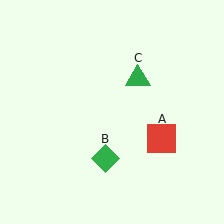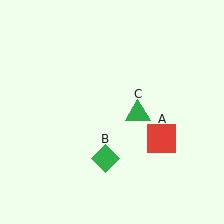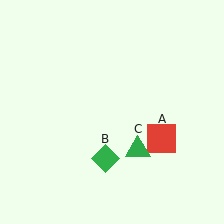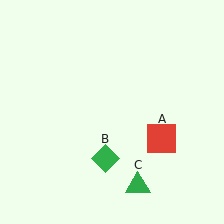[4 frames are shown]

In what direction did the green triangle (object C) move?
The green triangle (object C) moved down.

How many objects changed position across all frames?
1 object changed position: green triangle (object C).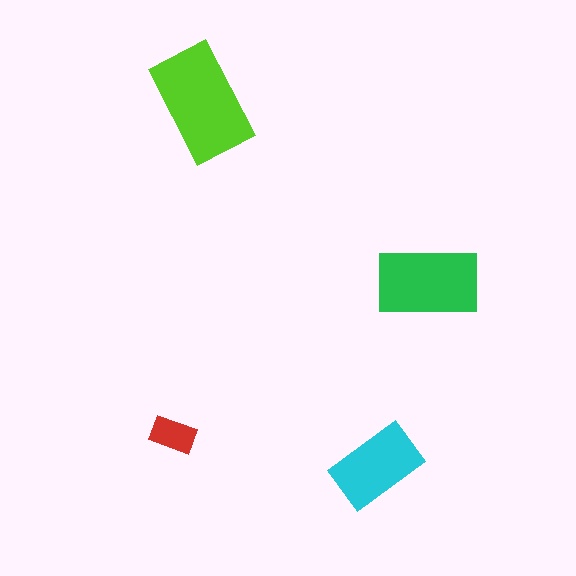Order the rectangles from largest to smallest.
the lime one, the green one, the cyan one, the red one.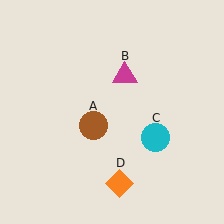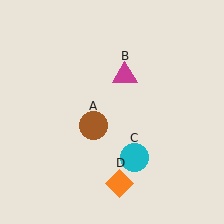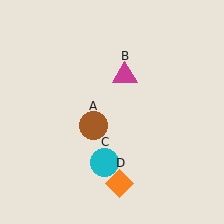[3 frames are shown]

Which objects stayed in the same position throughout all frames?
Brown circle (object A) and magenta triangle (object B) and orange diamond (object D) remained stationary.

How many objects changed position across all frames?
1 object changed position: cyan circle (object C).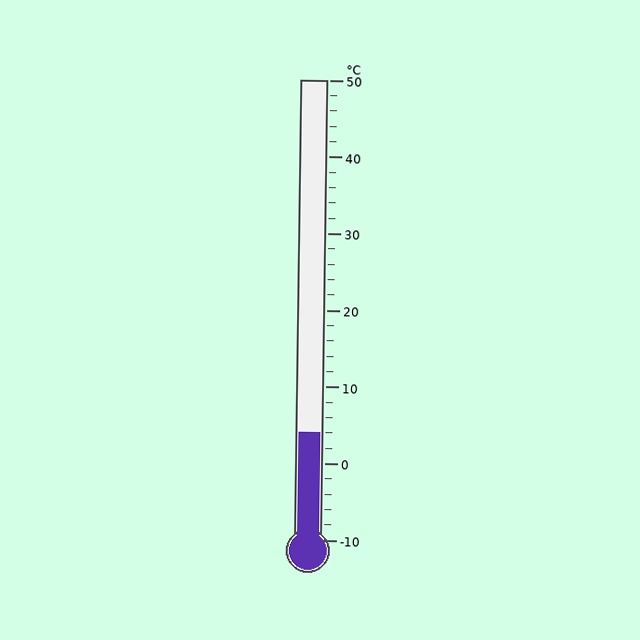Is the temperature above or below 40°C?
The temperature is below 40°C.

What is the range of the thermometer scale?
The thermometer scale ranges from -10°C to 50°C.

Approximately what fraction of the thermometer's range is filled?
The thermometer is filled to approximately 25% of its range.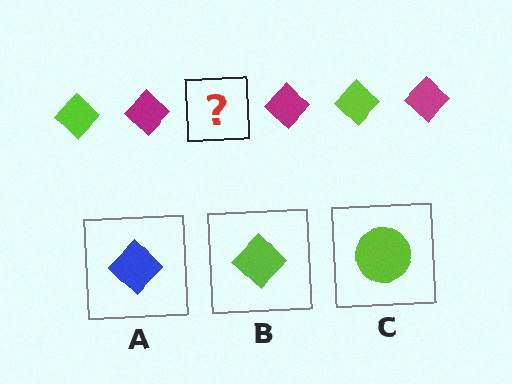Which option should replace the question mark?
Option B.